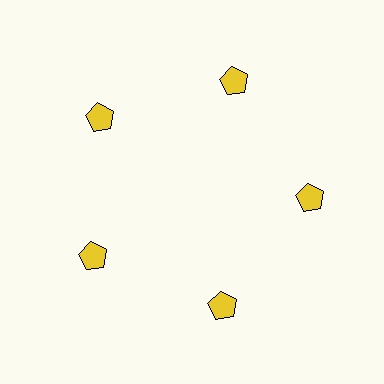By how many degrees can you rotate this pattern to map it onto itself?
The pattern maps onto itself every 72 degrees of rotation.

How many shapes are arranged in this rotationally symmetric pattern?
There are 5 shapes, arranged in 5 groups of 1.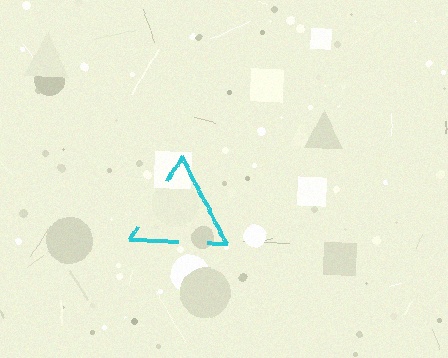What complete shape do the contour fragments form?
The contour fragments form a triangle.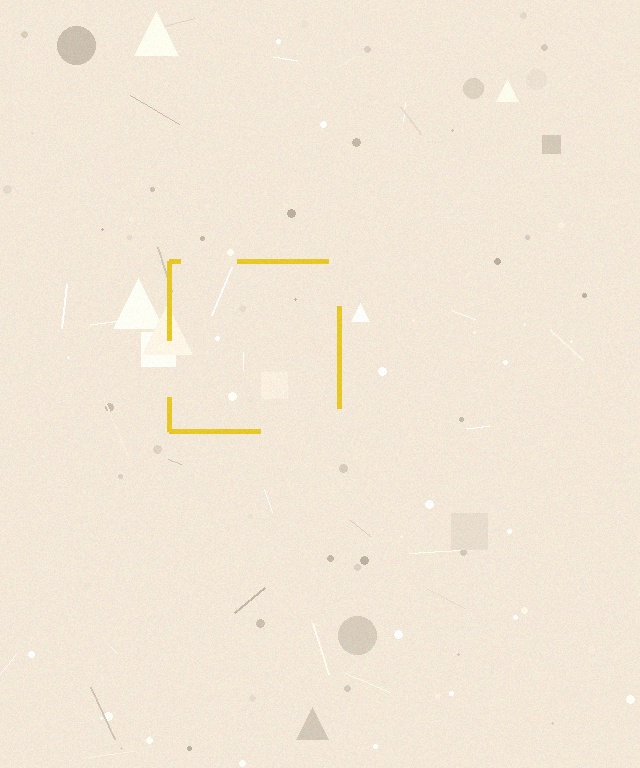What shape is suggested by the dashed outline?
The dashed outline suggests a square.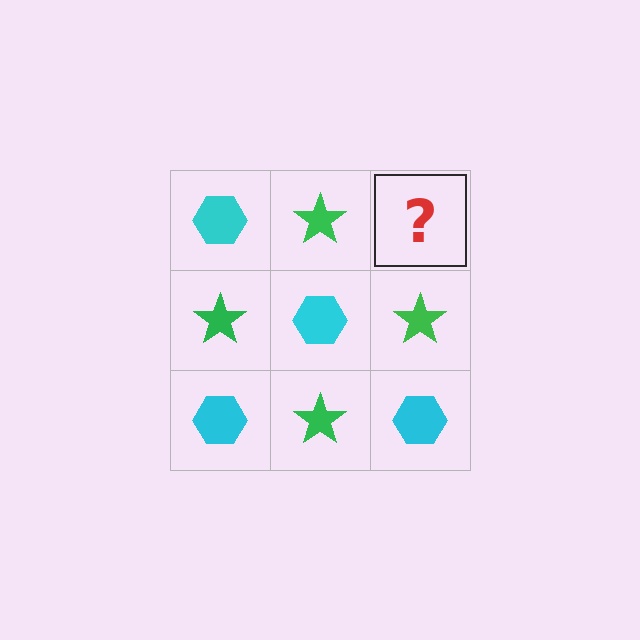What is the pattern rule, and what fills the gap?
The rule is that it alternates cyan hexagon and green star in a checkerboard pattern. The gap should be filled with a cyan hexagon.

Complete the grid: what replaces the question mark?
The question mark should be replaced with a cyan hexagon.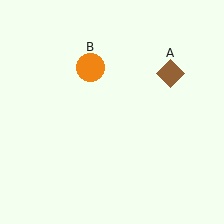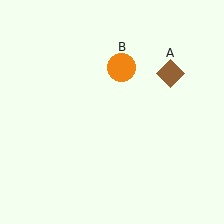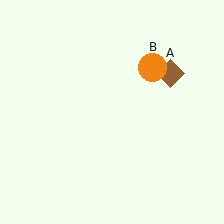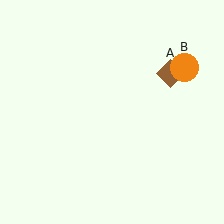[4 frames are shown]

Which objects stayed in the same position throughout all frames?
Brown diamond (object A) remained stationary.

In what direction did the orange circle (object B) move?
The orange circle (object B) moved right.